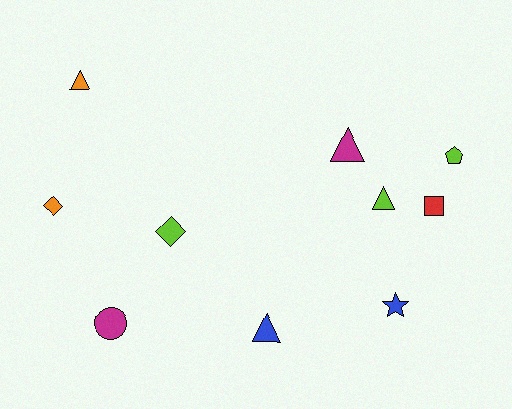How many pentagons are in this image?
There is 1 pentagon.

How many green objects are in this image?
There are no green objects.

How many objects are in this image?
There are 10 objects.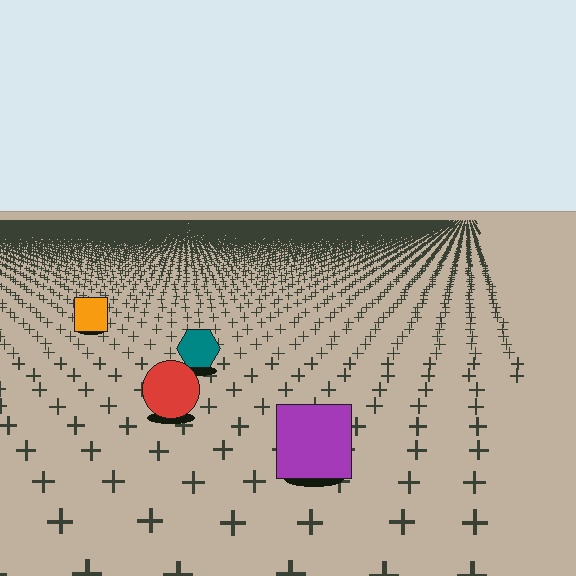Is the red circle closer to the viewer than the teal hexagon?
Yes. The red circle is closer — you can tell from the texture gradient: the ground texture is coarser near it.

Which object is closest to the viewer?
The purple square is closest. The texture marks near it are larger and more spread out.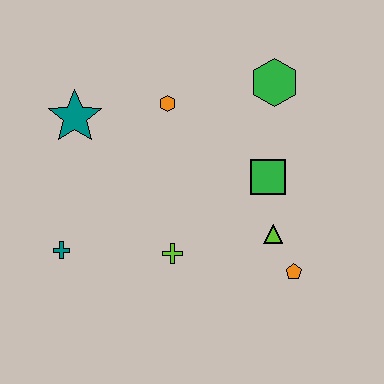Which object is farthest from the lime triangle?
The teal star is farthest from the lime triangle.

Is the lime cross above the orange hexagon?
No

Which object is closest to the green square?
The lime triangle is closest to the green square.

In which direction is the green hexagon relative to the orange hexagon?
The green hexagon is to the right of the orange hexagon.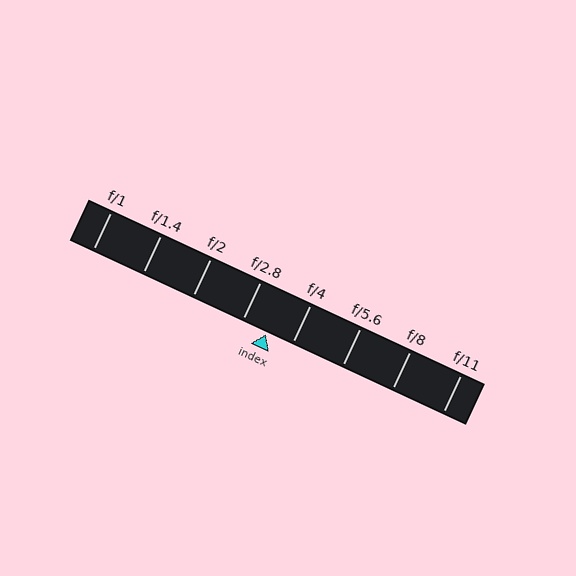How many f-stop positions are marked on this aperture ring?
There are 8 f-stop positions marked.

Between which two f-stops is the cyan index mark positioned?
The index mark is between f/2.8 and f/4.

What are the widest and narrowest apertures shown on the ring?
The widest aperture shown is f/1 and the narrowest is f/11.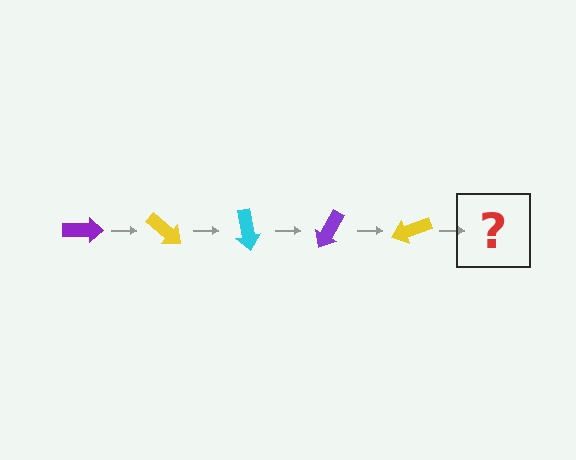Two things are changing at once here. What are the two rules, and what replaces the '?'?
The two rules are that it rotates 40 degrees each step and the color cycles through purple, yellow, and cyan. The '?' should be a cyan arrow, rotated 200 degrees from the start.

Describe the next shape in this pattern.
It should be a cyan arrow, rotated 200 degrees from the start.